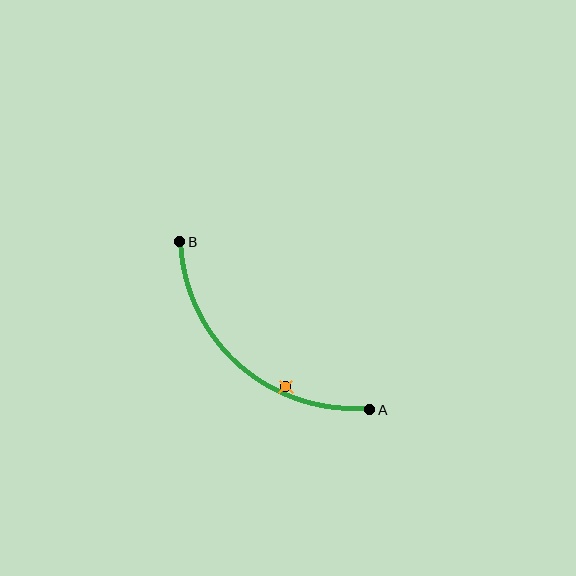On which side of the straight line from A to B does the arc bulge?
The arc bulges below and to the left of the straight line connecting A and B.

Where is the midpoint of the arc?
The arc midpoint is the point on the curve farthest from the straight line joining A and B. It sits below and to the left of that line.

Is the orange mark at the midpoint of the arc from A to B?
No — the orange mark does not lie on the arc at all. It sits slightly inside the curve.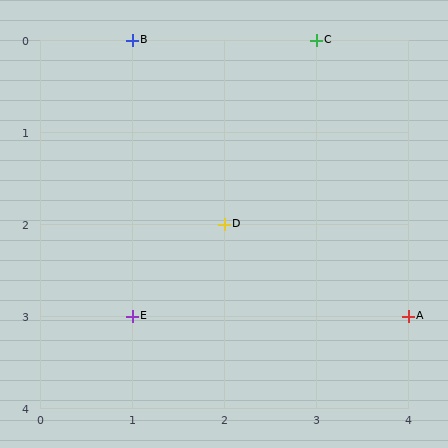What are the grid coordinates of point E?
Point E is at grid coordinates (1, 3).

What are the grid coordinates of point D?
Point D is at grid coordinates (2, 2).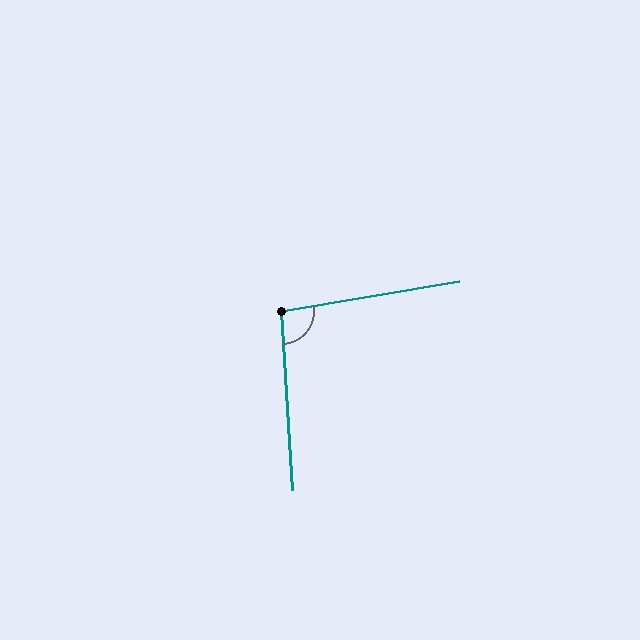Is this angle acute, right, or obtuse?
It is obtuse.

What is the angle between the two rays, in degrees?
Approximately 96 degrees.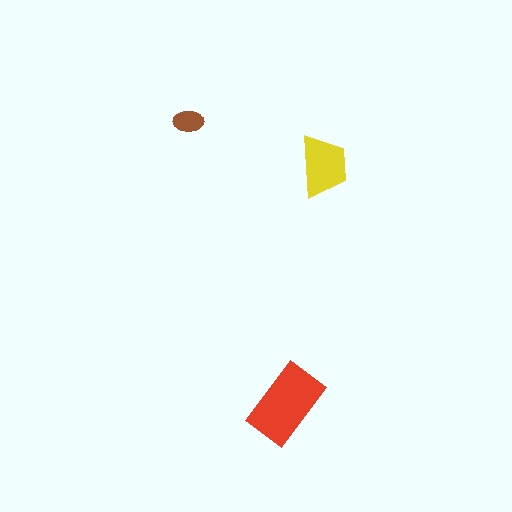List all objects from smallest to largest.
The brown ellipse, the yellow trapezoid, the red rectangle.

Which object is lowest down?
The red rectangle is bottommost.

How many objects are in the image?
There are 3 objects in the image.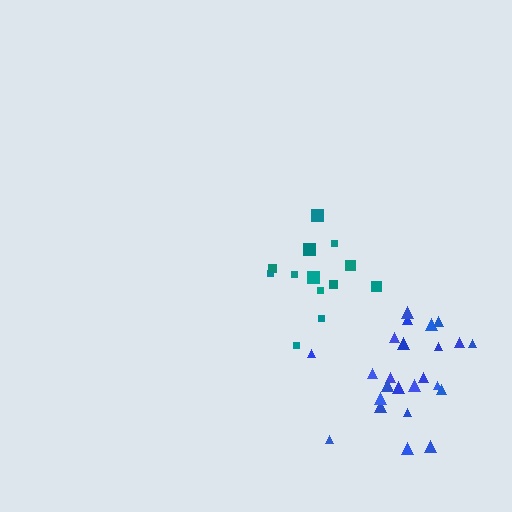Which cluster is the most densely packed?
Blue.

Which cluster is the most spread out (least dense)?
Teal.